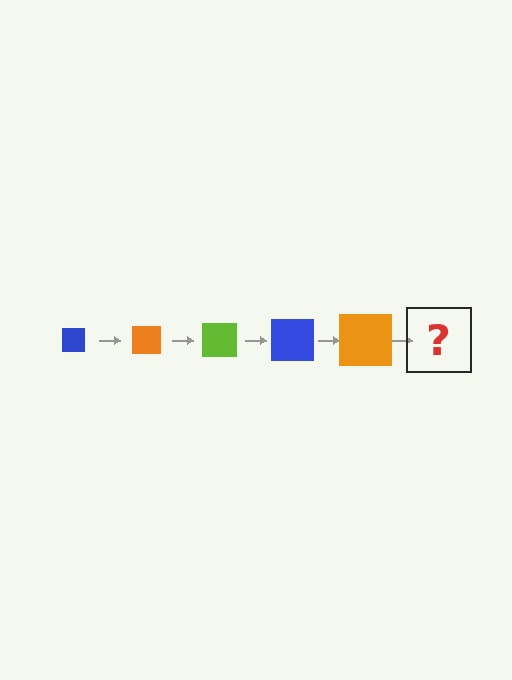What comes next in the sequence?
The next element should be a lime square, larger than the previous one.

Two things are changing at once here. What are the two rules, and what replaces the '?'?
The two rules are that the square grows larger each step and the color cycles through blue, orange, and lime. The '?' should be a lime square, larger than the previous one.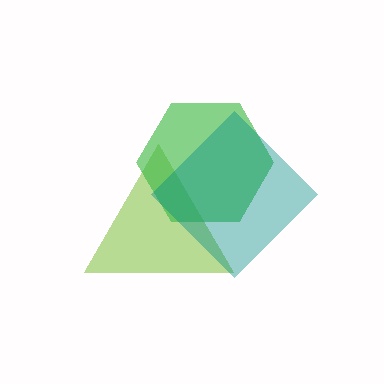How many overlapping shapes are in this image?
There are 3 overlapping shapes in the image.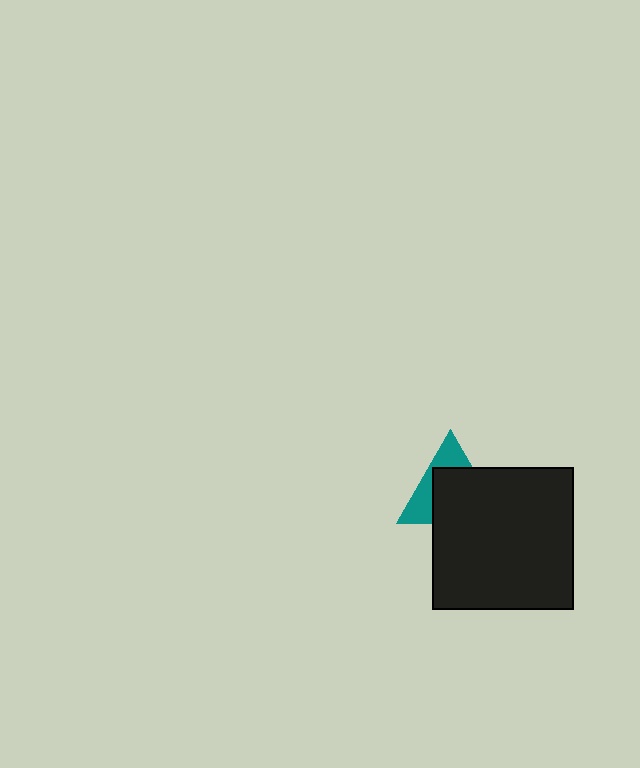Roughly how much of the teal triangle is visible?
A small part of it is visible (roughly 38%).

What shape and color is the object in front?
The object in front is a black square.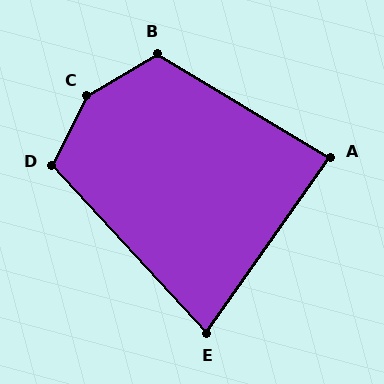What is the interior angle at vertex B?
Approximately 118 degrees (obtuse).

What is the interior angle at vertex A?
Approximately 86 degrees (approximately right).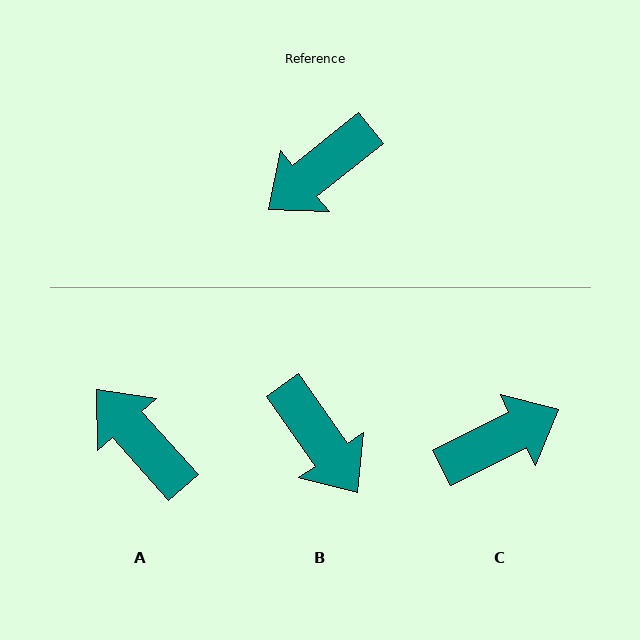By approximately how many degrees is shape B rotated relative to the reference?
Approximately 86 degrees counter-clockwise.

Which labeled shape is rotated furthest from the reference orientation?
C, about 168 degrees away.